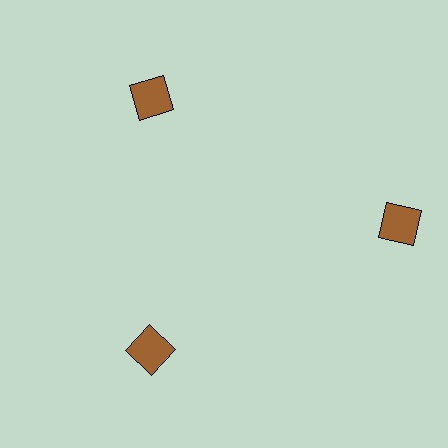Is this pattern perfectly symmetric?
No. The 3 brown squares are arranged in a ring, but one element near the 3 o'clock position is pushed outward from the center, breaking the 3-fold rotational symmetry.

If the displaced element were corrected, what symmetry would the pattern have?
It would have 3-fold rotational symmetry — the pattern would map onto itself every 120 degrees.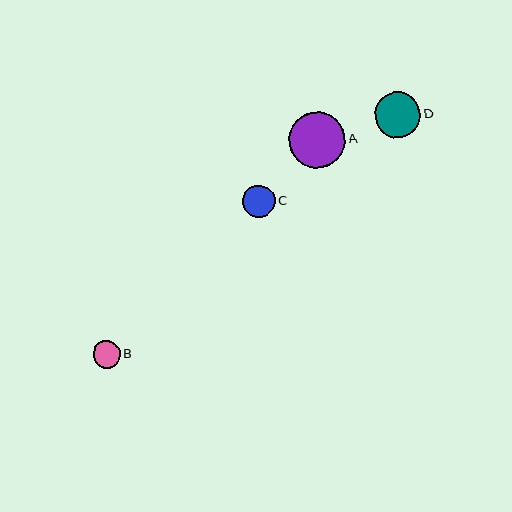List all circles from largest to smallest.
From largest to smallest: A, D, C, B.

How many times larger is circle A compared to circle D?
Circle A is approximately 1.2 times the size of circle D.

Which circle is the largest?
Circle A is the largest with a size of approximately 56 pixels.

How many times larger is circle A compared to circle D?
Circle A is approximately 1.2 times the size of circle D.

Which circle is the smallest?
Circle B is the smallest with a size of approximately 27 pixels.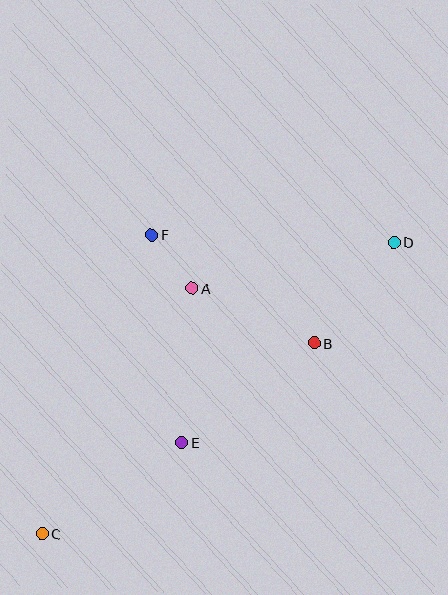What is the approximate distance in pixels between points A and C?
The distance between A and C is approximately 288 pixels.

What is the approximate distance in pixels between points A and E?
The distance between A and E is approximately 155 pixels.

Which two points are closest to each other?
Points A and F are closest to each other.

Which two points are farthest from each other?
Points C and D are farthest from each other.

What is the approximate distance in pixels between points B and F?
The distance between B and F is approximately 195 pixels.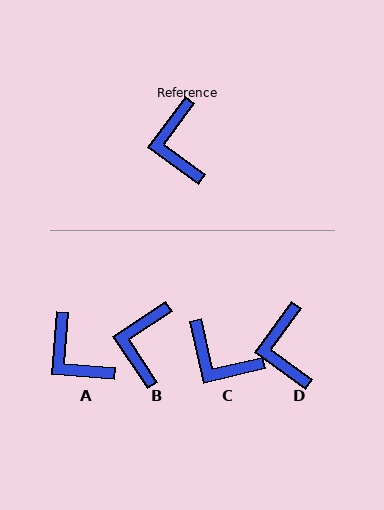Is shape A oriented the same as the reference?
No, it is off by about 32 degrees.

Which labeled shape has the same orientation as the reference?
D.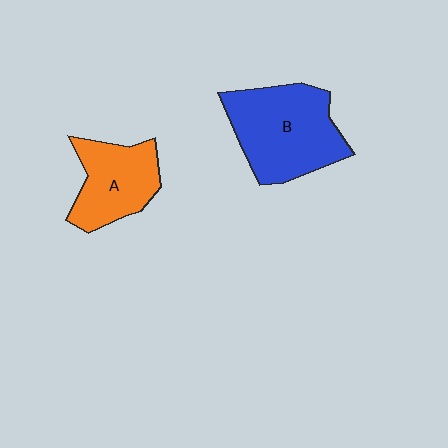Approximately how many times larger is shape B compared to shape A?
Approximately 1.5 times.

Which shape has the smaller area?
Shape A (orange).